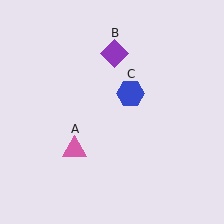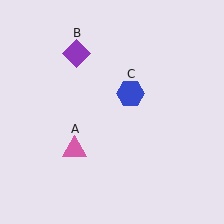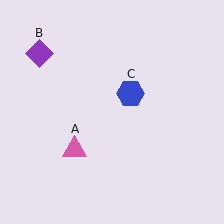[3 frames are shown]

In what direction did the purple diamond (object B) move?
The purple diamond (object B) moved left.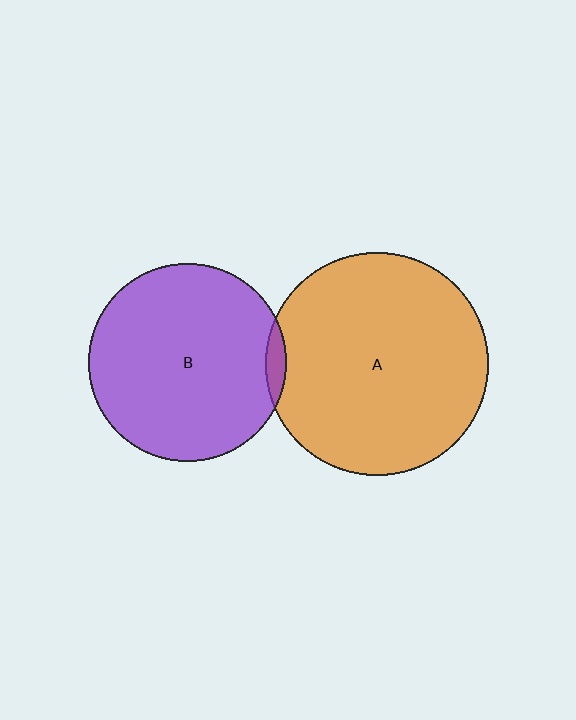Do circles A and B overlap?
Yes.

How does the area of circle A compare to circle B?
Approximately 1.3 times.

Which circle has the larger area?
Circle A (orange).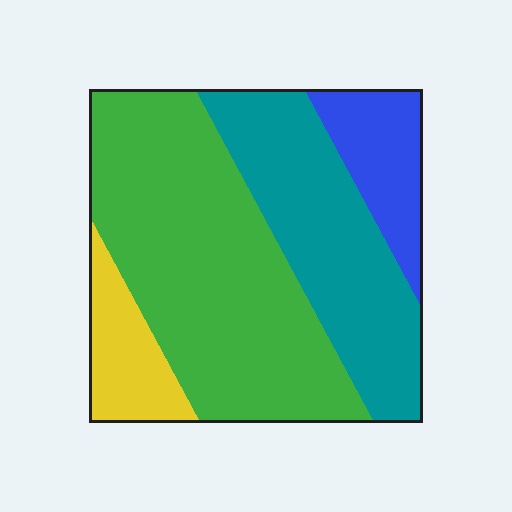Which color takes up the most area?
Green, at roughly 50%.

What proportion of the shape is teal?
Teal takes up about one third (1/3) of the shape.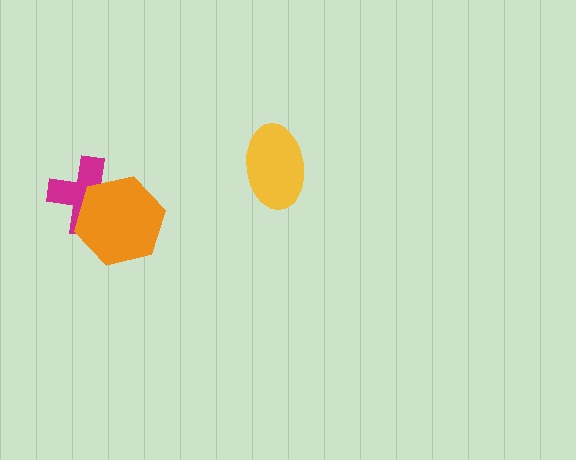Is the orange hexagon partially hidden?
No, no other shape covers it.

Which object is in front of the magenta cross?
The orange hexagon is in front of the magenta cross.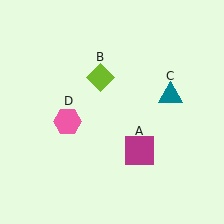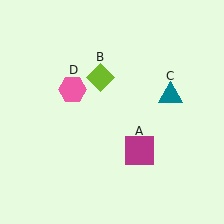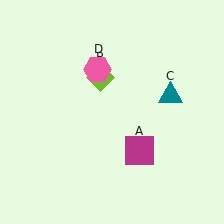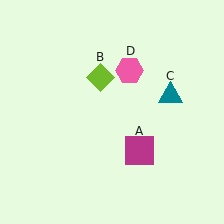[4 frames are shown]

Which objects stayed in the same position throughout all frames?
Magenta square (object A) and lime diamond (object B) and teal triangle (object C) remained stationary.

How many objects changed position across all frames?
1 object changed position: pink hexagon (object D).